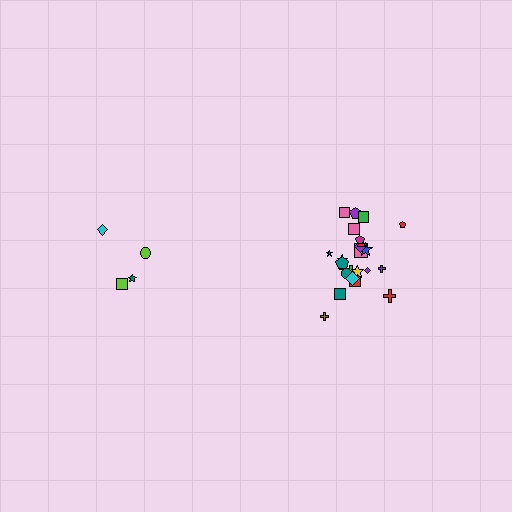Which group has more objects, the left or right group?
The right group.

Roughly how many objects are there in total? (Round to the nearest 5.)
Roughly 30 objects in total.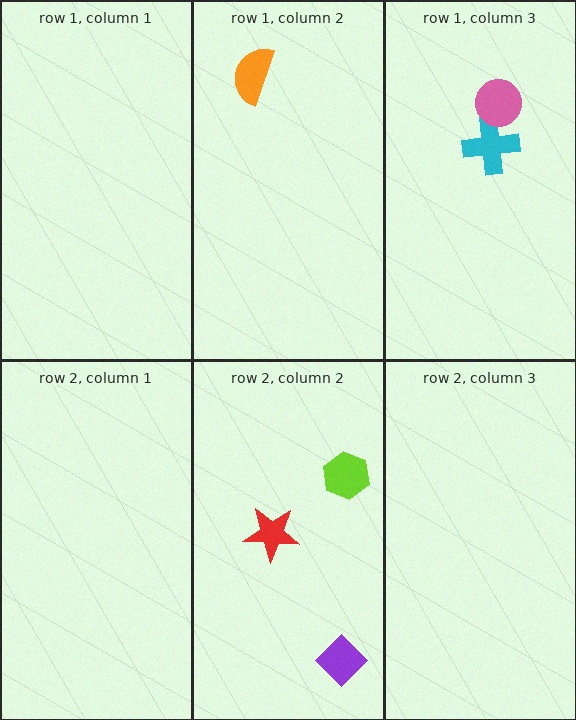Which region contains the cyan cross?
The row 1, column 3 region.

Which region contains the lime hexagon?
The row 2, column 2 region.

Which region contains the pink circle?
The row 1, column 3 region.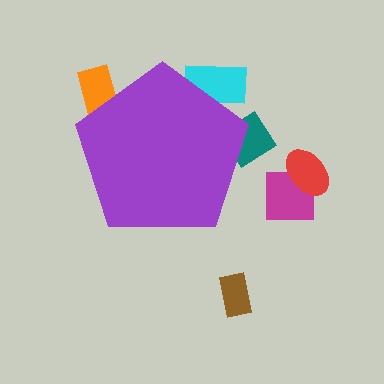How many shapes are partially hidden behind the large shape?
3 shapes are partially hidden.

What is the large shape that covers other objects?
A purple pentagon.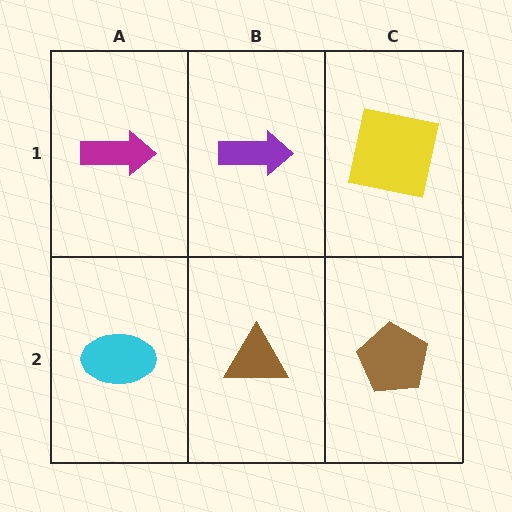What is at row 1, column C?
A yellow square.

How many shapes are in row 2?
3 shapes.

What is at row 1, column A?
A magenta arrow.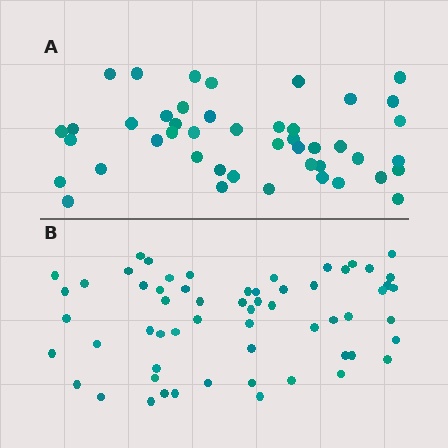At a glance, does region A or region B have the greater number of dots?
Region B (the bottom region) has more dots.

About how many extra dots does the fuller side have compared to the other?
Region B has approximately 15 more dots than region A.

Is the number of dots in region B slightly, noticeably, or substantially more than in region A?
Region B has noticeably more, but not dramatically so. The ratio is roughly 1.3 to 1.